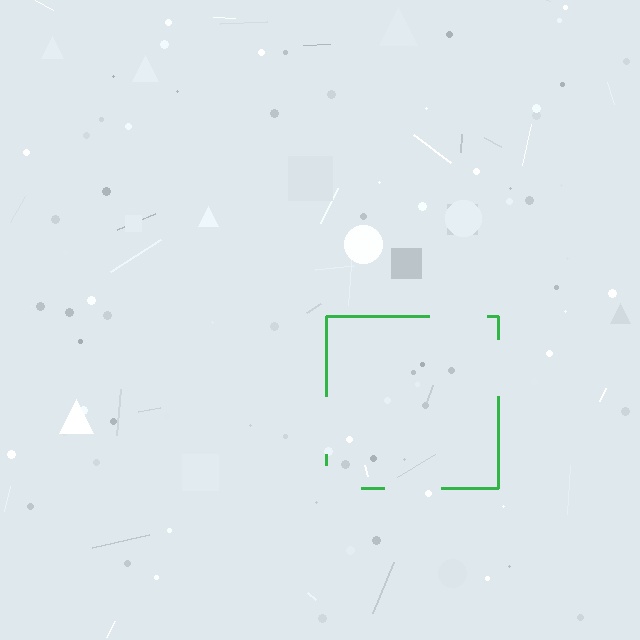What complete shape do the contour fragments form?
The contour fragments form a square.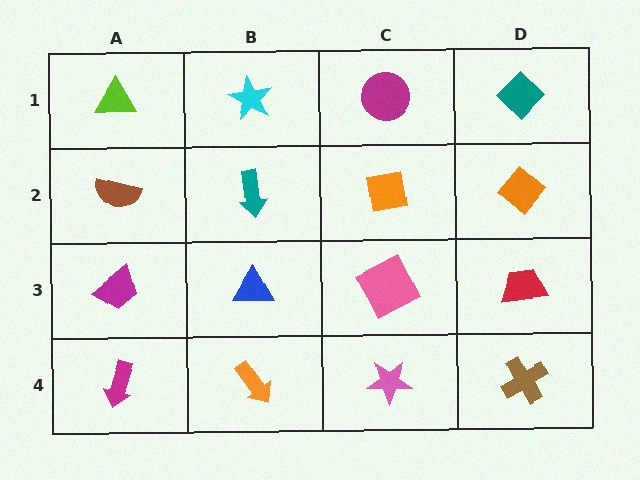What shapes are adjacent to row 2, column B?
A cyan star (row 1, column B), a blue triangle (row 3, column B), a brown semicircle (row 2, column A), an orange square (row 2, column C).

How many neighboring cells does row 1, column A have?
2.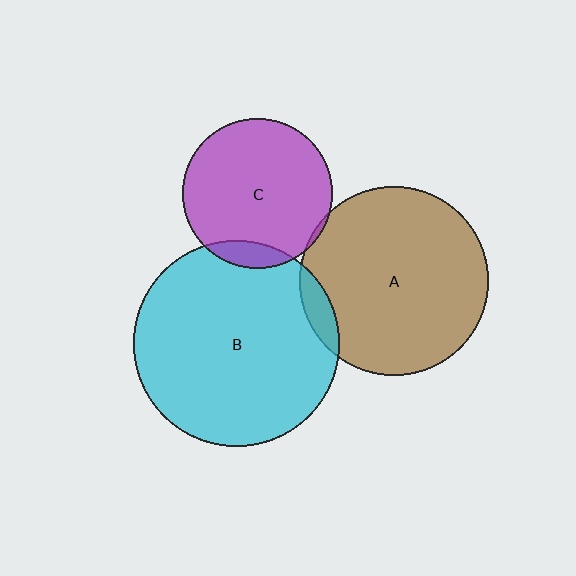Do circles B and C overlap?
Yes.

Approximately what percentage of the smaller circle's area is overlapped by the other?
Approximately 10%.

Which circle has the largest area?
Circle B (cyan).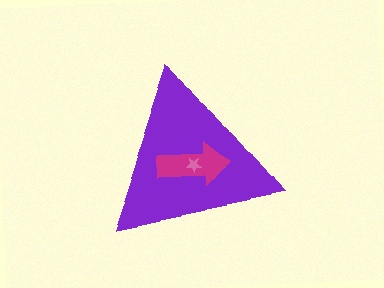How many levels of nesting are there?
3.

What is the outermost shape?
The purple triangle.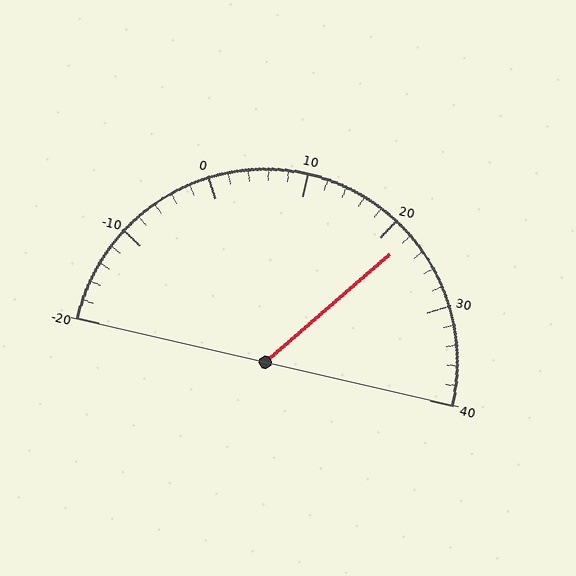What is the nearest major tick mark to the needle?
The nearest major tick mark is 20.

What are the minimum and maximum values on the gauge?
The gauge ranges from -20 to 40.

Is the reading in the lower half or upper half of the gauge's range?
The reading is in the upper half of the range (-20 to 40).